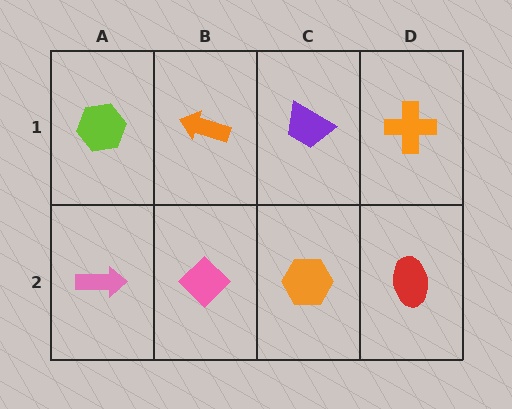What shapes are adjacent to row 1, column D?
A red ellipse (row 2, column D), a purple trapezoid (row 1, column C).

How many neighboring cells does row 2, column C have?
3.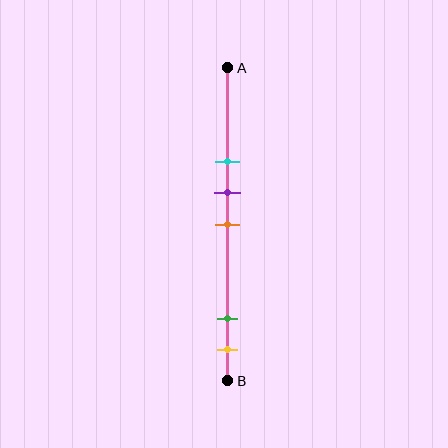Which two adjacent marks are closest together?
The purple and orange marks are the closest adjacent pair.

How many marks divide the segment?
There are 5 marks dividing the segment.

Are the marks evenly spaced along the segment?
No, the marks are not evenly spaced.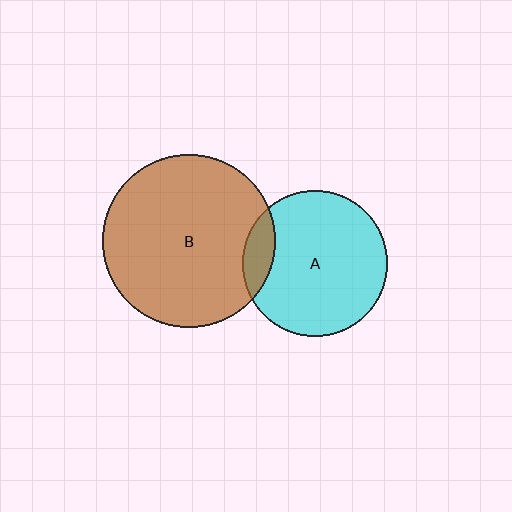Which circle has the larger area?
Circle B (brown).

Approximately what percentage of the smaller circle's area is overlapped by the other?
Approximately 10%.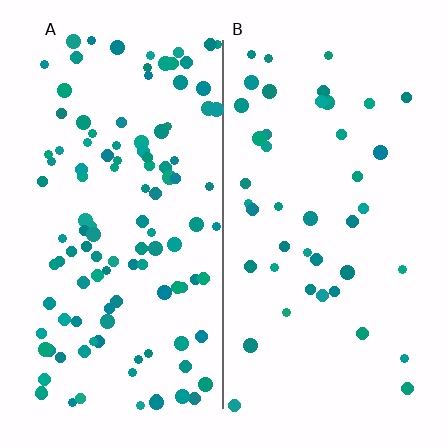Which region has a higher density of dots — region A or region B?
A (the left).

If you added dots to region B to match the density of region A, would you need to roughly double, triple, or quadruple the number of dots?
Approximately triple.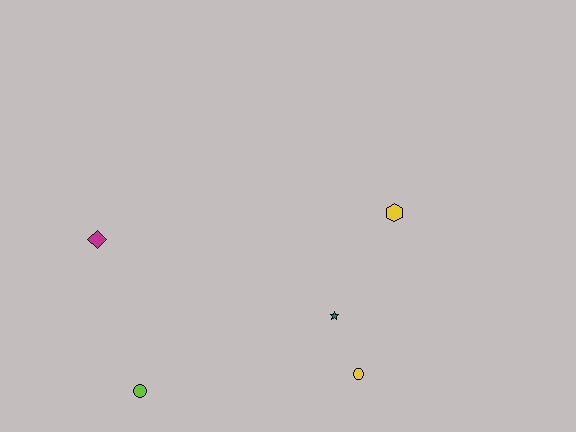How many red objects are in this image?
There are no red objects.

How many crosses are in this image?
There are no crosses.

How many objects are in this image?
There are 5 objects.